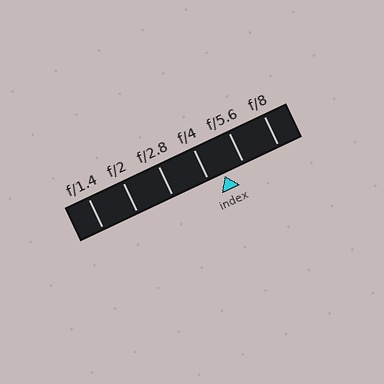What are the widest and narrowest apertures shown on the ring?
The widest aperture shown is f/1.4 and the narrowest is f/8.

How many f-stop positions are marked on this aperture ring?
There are 6 f-stop positions marked.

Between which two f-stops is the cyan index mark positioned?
The index mark is between f/4 and f/5.6.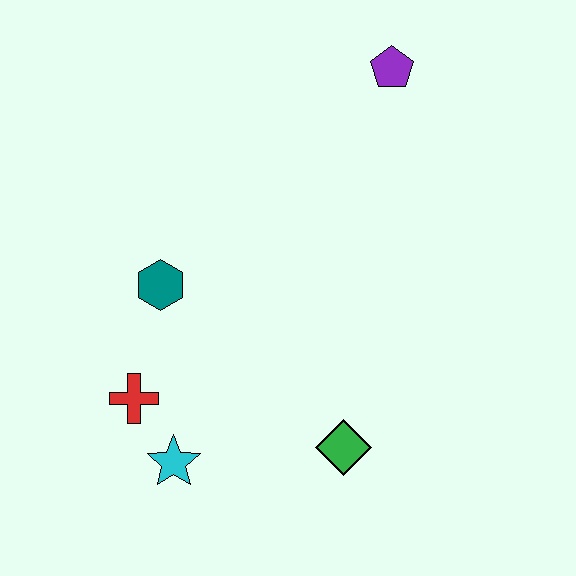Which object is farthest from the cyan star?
The purple pentagon is farthest from the cyan star.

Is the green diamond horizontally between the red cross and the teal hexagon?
No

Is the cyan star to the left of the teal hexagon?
No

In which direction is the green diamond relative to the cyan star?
The green diamond is to the right of the cyan star.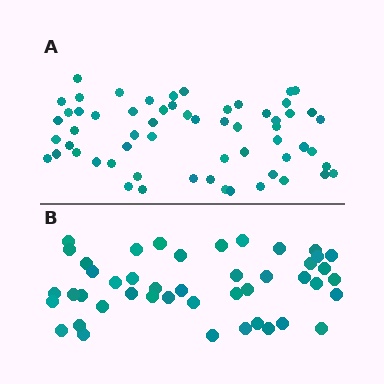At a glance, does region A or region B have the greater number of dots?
Region A (the top region) has more dots.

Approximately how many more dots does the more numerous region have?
Region A has approximately 15 more dots than region B.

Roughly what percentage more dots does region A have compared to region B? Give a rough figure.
About 35% more.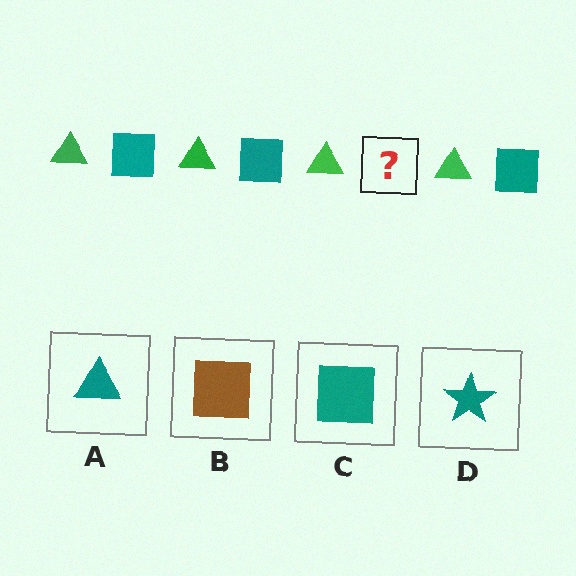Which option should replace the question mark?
Option C.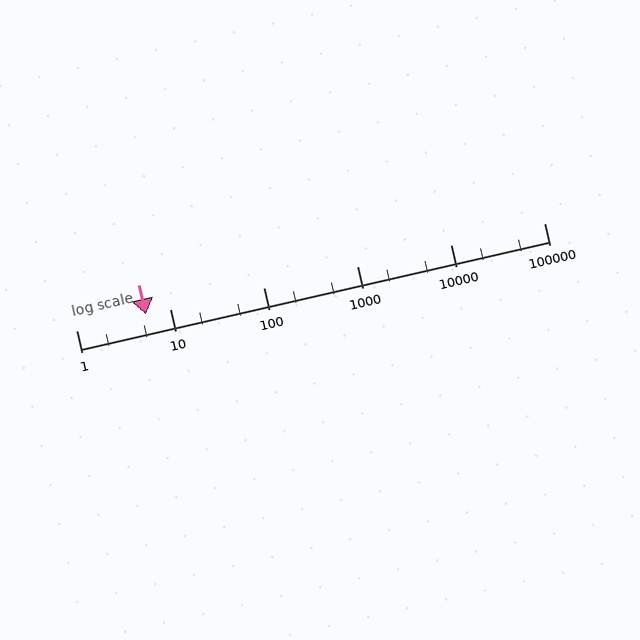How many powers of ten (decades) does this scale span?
The scale spans 5 decades, from 1 to 100000.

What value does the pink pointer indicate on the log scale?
The pointer indicates approximately 5.5.